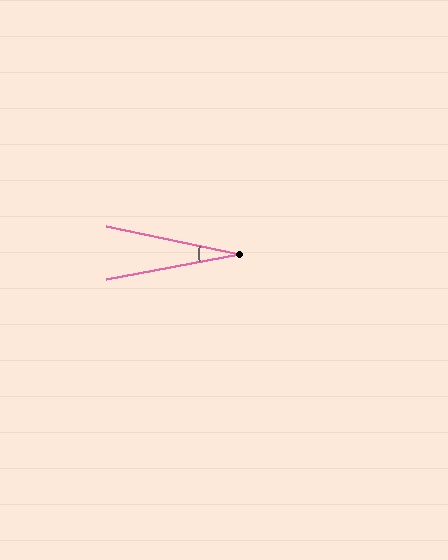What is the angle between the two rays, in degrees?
Approximately 23 degrees.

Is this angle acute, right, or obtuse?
It is acute.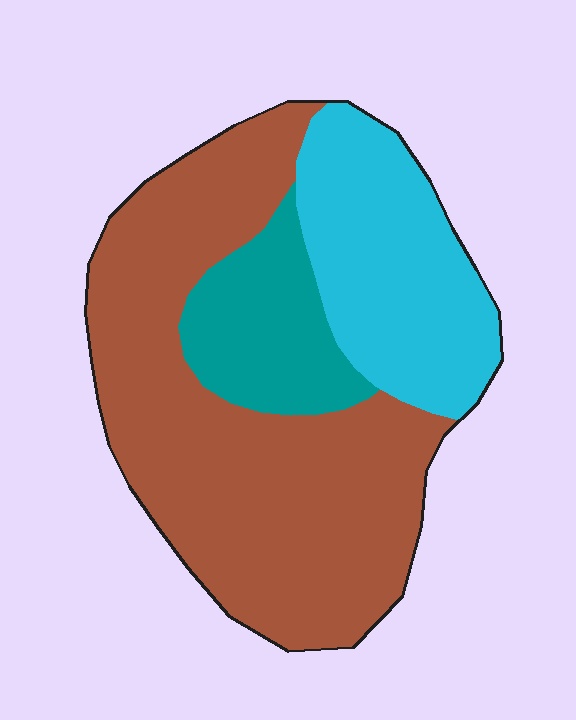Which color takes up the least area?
Teal, at roughly 15%.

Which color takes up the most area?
Brown, at roughly 60%.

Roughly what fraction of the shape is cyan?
Cyan covers about 25% of the shape.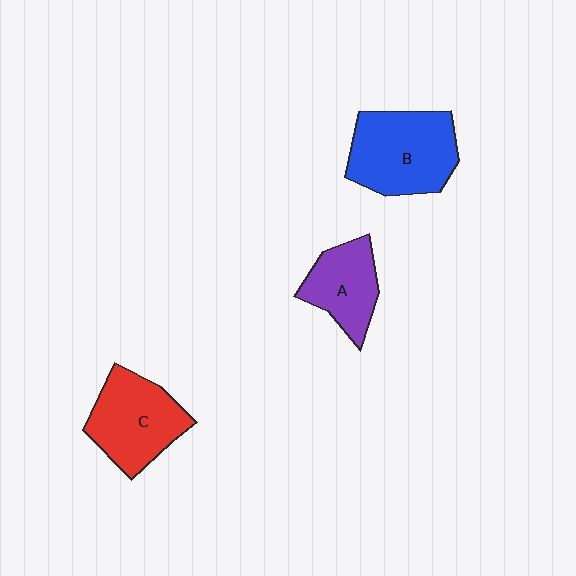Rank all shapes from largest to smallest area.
From largest to smallest: B (blue), C (red), A (purple).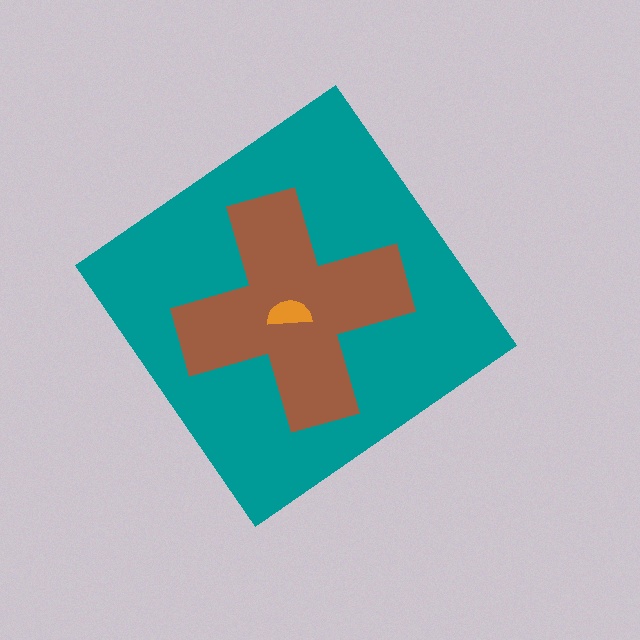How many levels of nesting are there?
3.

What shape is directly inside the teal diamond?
The brown cross.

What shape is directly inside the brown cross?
The orange semicircle.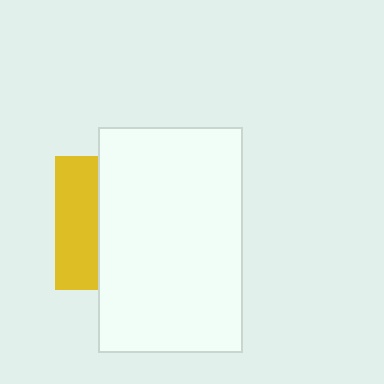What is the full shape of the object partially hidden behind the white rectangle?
The partially hidden object is a yellow square.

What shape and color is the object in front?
The object in front is a white rectangle.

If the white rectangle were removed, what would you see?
You would see the complete yellow square.